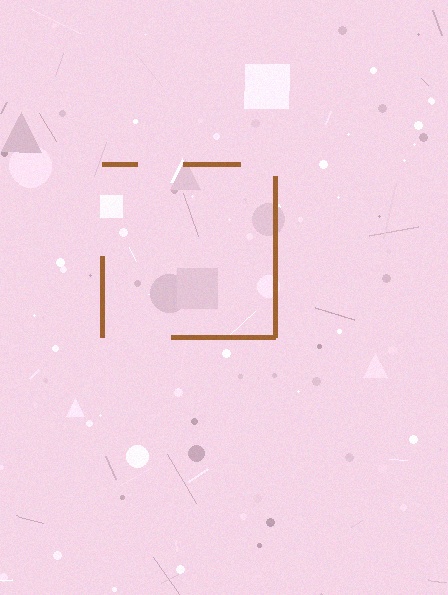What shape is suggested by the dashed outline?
The dashed outline suggests a square.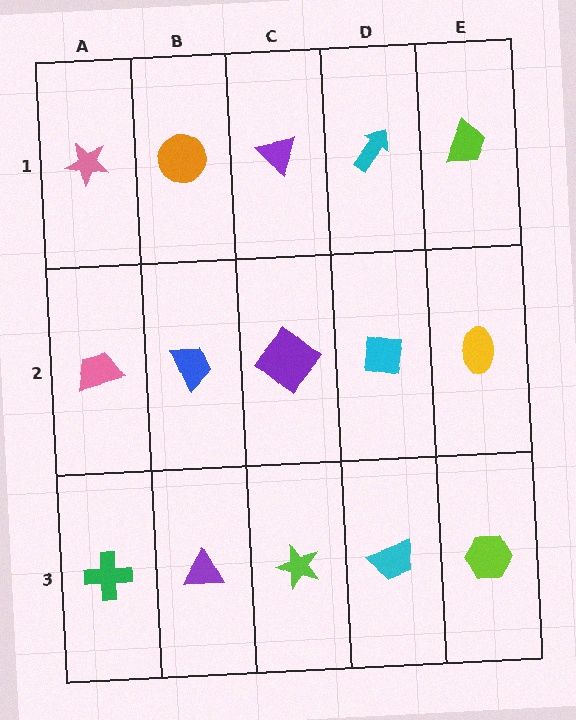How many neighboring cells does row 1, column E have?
2.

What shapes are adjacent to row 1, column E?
A yellow ellipse (row 2, column E), a cyan arrow (row 1, column D).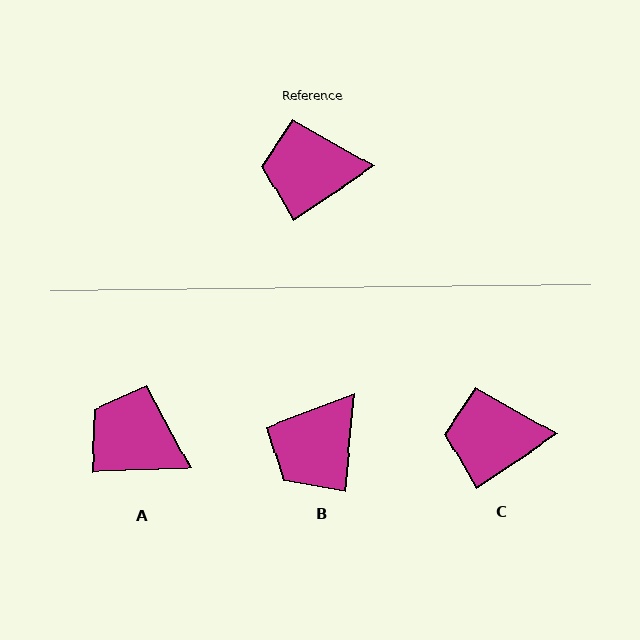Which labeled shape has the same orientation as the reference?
C.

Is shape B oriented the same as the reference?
No, it is off by about 50 degrees.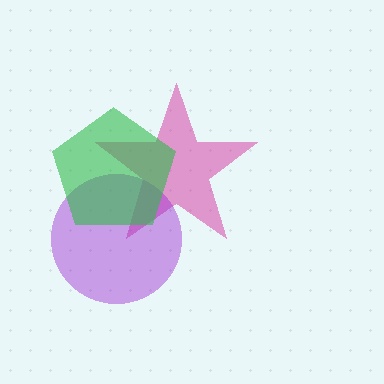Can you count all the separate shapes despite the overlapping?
Yes, there are 3 separate shapes.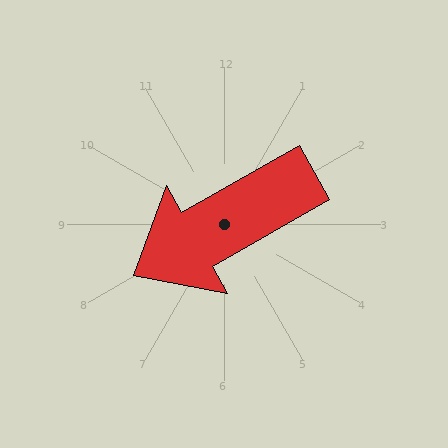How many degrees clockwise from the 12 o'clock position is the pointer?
Approximately 240 degrees.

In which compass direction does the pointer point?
Southwest.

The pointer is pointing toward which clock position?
Roughly 8 o'clock.